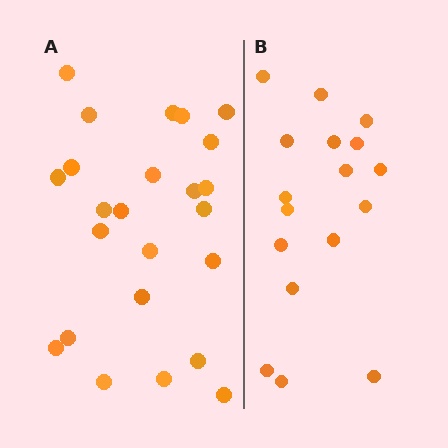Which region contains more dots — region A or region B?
Region A (the left region) has more dots.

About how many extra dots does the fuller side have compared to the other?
Region A has roughly 8 or so more dots than region B.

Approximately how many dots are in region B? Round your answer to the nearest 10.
About 20 dots. (The exact count is 17, which rounds to 20.)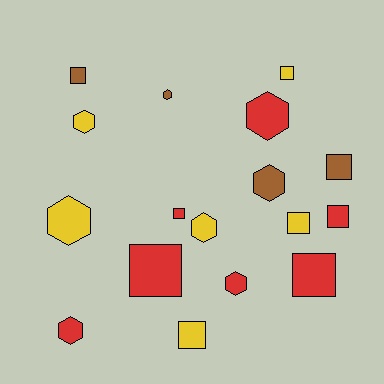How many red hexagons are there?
There are 3 red hexagons.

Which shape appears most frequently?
Square, with 9 objects.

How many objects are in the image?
There are 17 objects.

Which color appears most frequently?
Red, with 7 objects.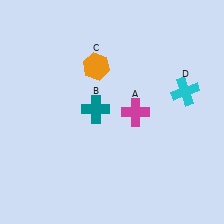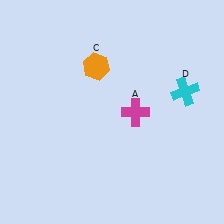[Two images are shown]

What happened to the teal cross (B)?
The teal cross (B) was removed in Image 2. It was in the top-left area of Image 1.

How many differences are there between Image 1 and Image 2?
There is 1 difference between the two images.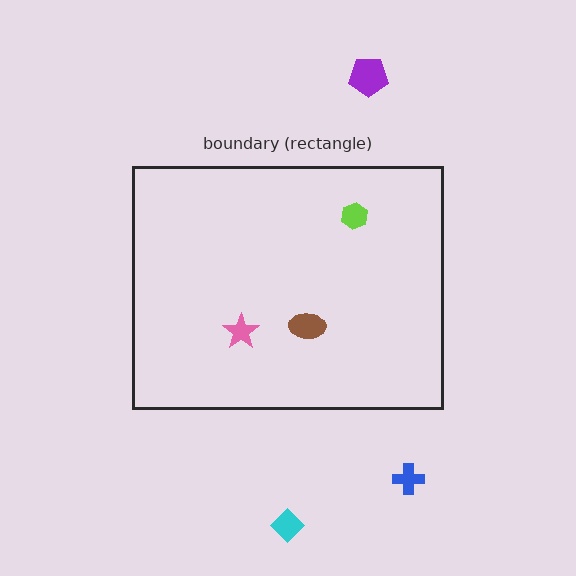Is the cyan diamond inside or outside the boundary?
Outside.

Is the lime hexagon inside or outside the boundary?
Inside.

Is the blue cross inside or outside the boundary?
Outside.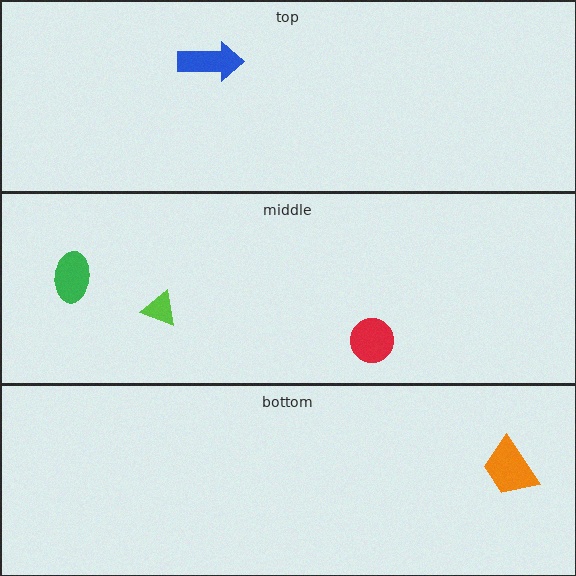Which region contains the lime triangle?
The middle region.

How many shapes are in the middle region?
3.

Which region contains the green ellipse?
The middle region.